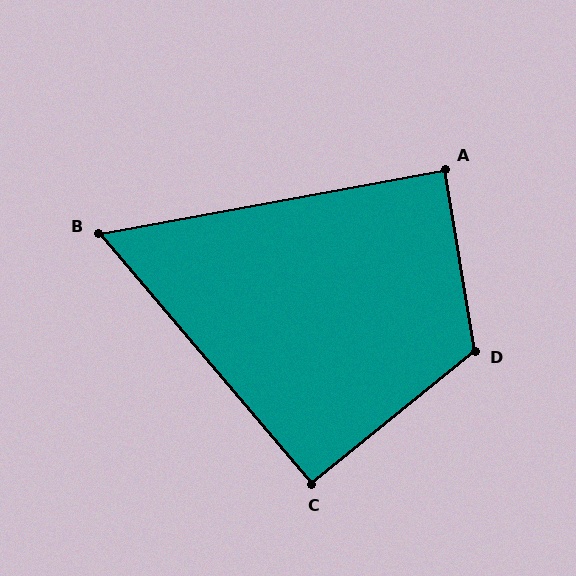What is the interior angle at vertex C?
Approximately 91 degrees (approximately right).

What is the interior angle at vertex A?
Approximately 89 degrees (approximately right).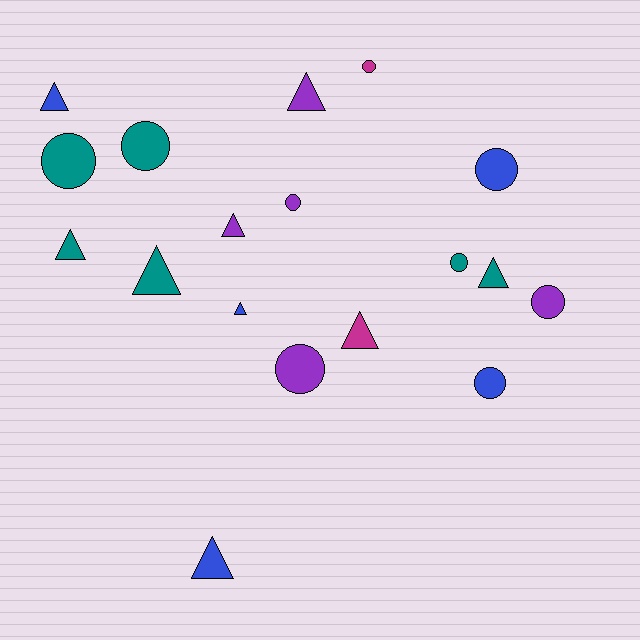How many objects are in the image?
There are 18 objects.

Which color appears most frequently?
Teal, with 6 objects.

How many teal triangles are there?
There are 3 teal triangles.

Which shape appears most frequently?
Circle, with 9 objects.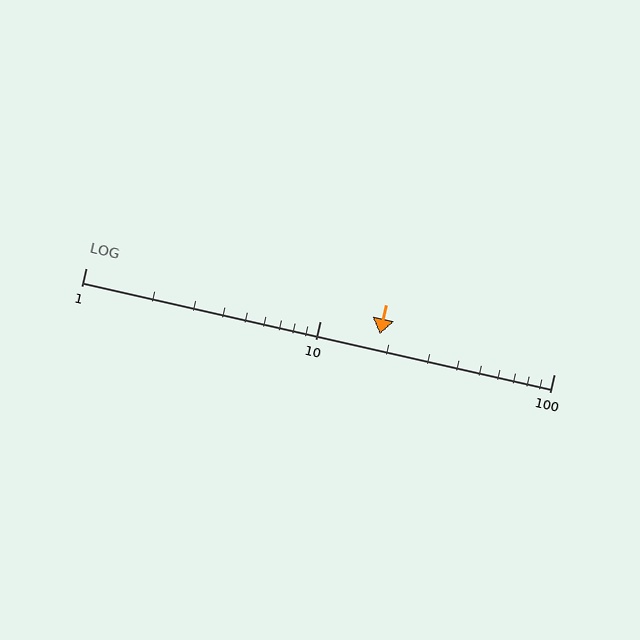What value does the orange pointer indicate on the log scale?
The pointer indicates approximately 18.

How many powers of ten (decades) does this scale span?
The scale spans 2 decades, from 1 to 100.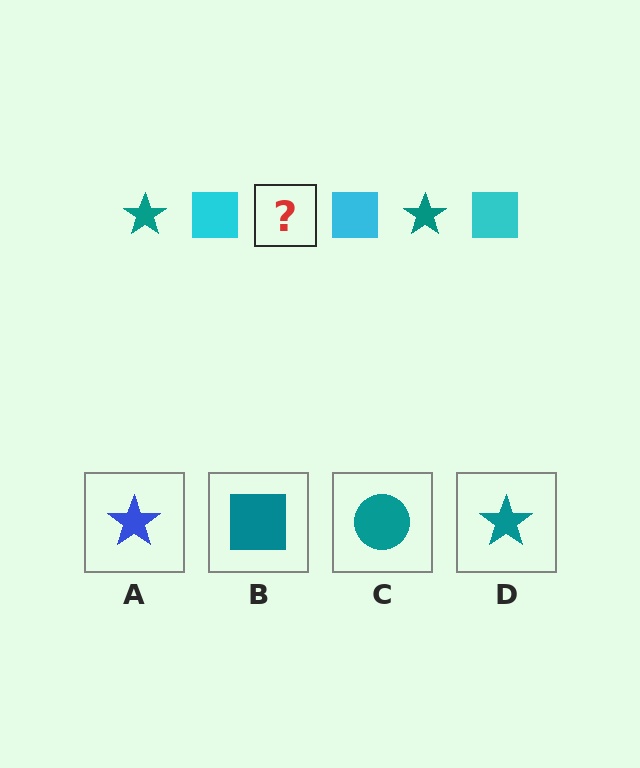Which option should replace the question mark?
Option D.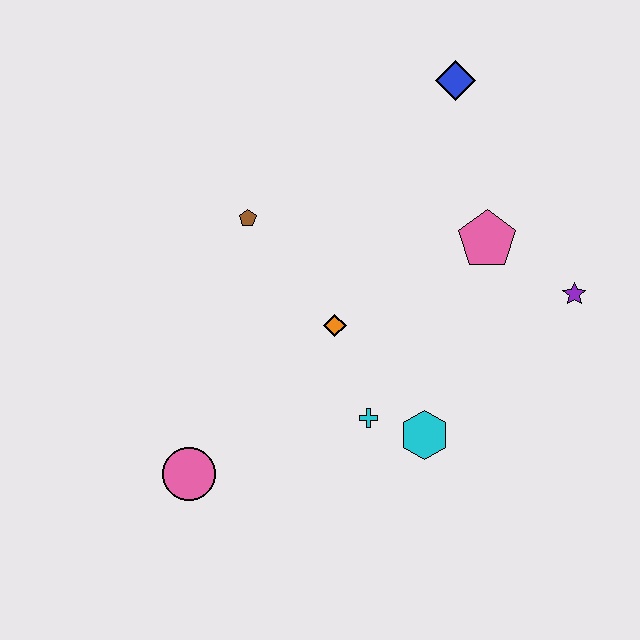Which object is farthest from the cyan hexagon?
The blue diamond is farthest from the cyan hexagon.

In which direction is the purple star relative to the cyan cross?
The purple star is to the right of the cyan cross.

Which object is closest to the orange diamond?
The cyan cross is closest to the orange diamond.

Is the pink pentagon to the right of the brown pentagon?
Yes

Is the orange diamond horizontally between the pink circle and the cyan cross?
Yes